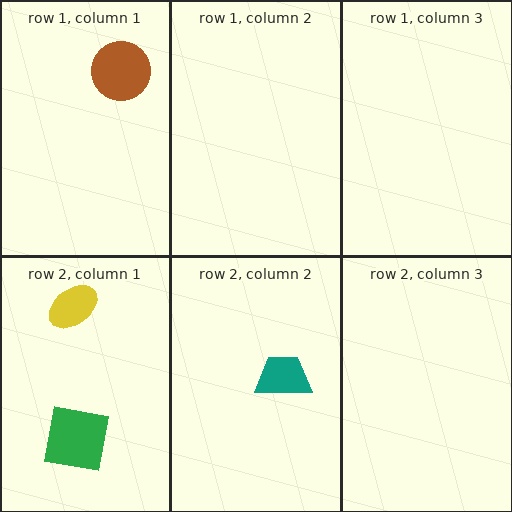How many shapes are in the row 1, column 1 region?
1.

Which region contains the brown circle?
The row 1, column 1 region.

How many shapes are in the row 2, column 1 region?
2.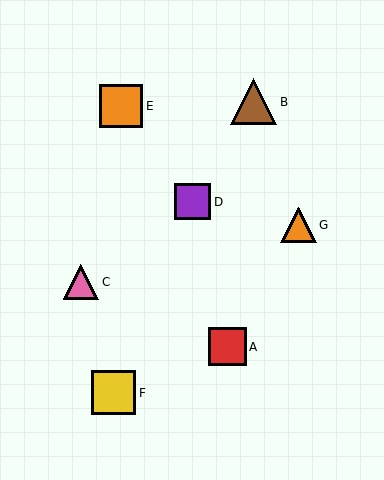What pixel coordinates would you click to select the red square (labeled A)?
Click at (227, 347) to select the red square A.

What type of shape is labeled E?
Shape E is an orange square.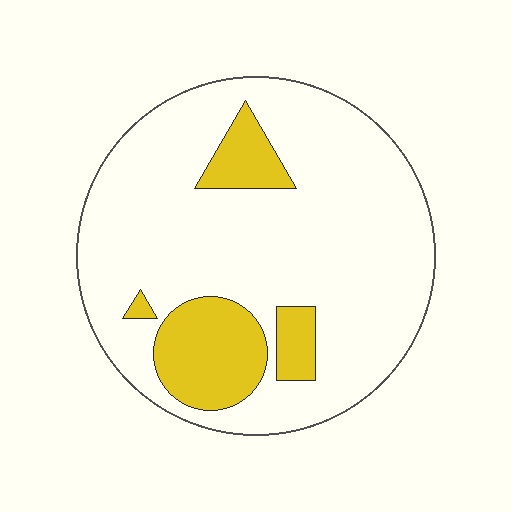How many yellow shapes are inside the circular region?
4.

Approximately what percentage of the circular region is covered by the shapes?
Approximately 20%.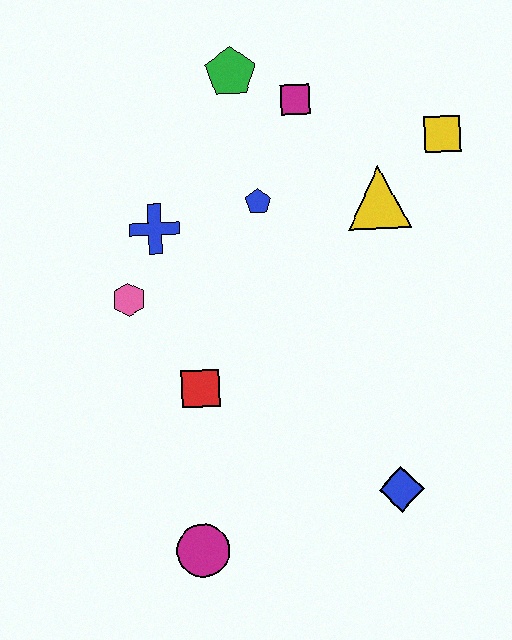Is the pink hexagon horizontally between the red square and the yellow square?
No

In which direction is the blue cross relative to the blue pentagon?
The blue cross is to the left of the blue pentagon.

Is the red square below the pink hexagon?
Yes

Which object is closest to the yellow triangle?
The yellow square is closest to the yellow triangle.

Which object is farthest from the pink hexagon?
The yellow square is farthest from the pink hexagon.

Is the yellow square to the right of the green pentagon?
Yes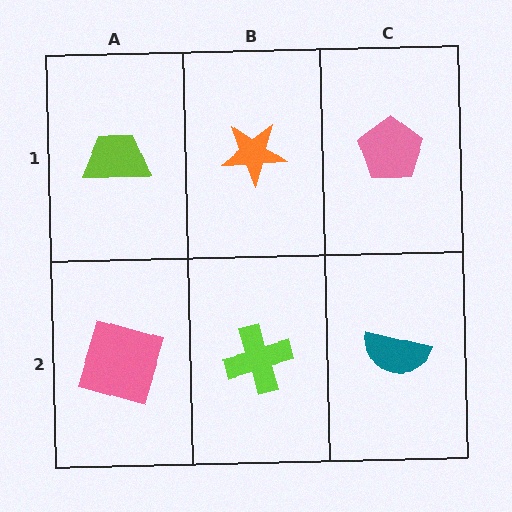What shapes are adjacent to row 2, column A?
A lime trapezoid (row 1, column A), a lime cross (row 2, column B).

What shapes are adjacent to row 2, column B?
An orange star (row 1, column B), a pink square (row 2, column A), a teal semicircle (row 2, column C).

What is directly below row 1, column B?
A lime cross.